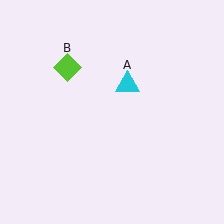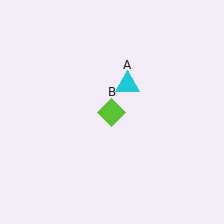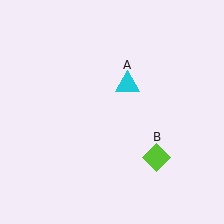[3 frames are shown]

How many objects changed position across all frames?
1 object changed position: lime diamond (object B).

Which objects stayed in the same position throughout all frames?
Cyan triangle (object A) remained stationary.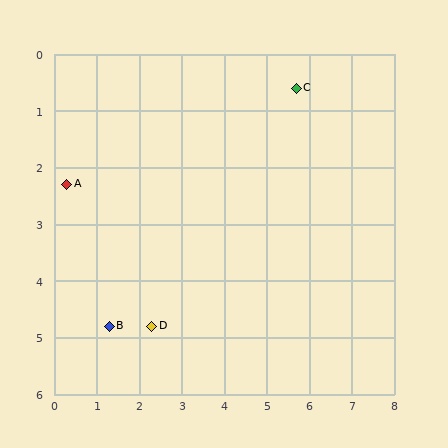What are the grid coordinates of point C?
Point C is at approximately (5.7, 0.6).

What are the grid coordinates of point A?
Point A is at approximately (0.3, 2.3).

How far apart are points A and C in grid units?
Points A and C are about 5.7 grid units apart.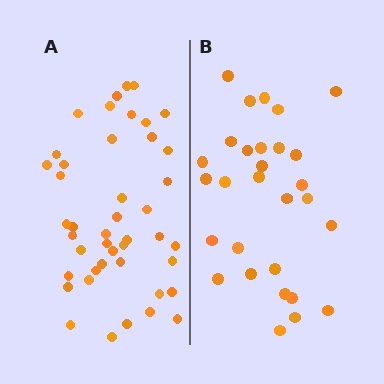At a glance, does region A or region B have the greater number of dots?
Region A (the left region) has more dots.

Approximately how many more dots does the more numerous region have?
Region A has approximately 15 more dots than region B.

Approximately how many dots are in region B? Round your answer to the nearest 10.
About 30 dots. (The exact count is 29, which rounds to 30.)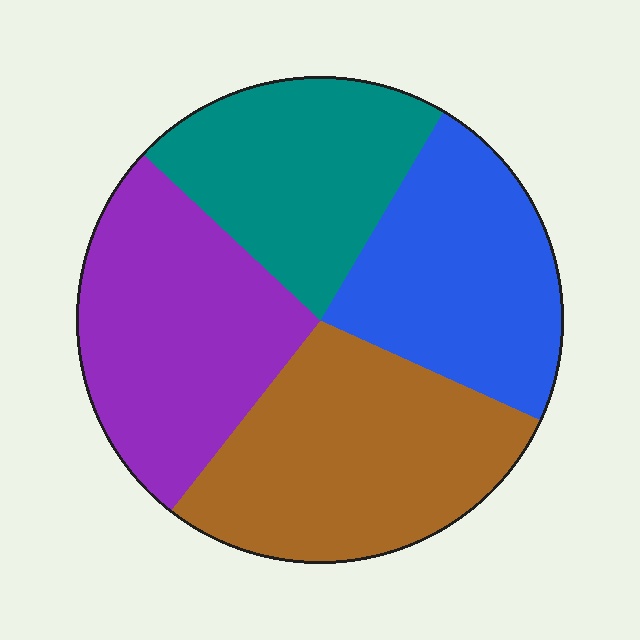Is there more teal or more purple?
Purple.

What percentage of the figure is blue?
Blue covers about 25% of the figure.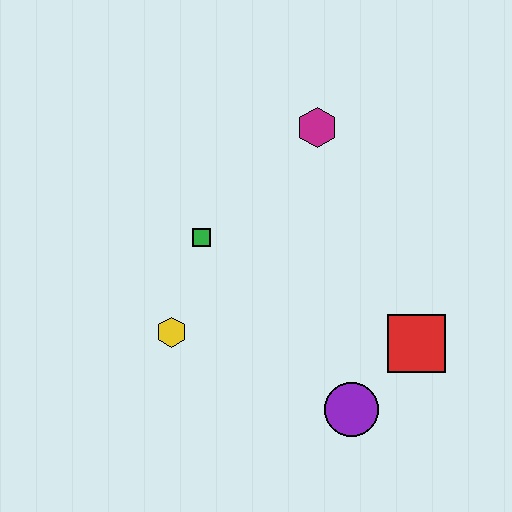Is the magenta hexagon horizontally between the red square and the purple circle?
No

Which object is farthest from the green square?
The red square is farthest from the green square.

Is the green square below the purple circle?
No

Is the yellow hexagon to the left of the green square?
Yes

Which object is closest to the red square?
The purple circle is closest to the red square.